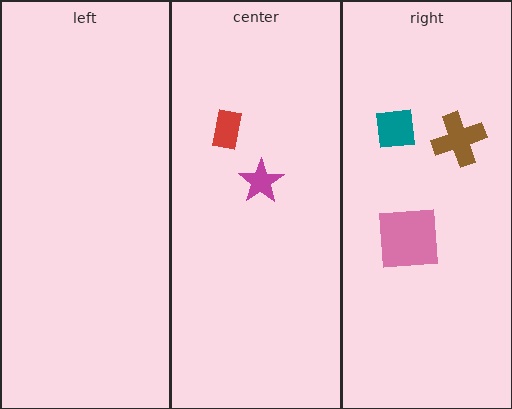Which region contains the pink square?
The right region.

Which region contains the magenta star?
The center region.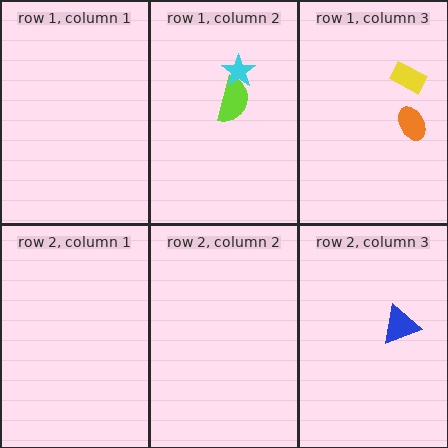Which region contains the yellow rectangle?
The row 1, column 3 region.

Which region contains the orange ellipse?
The row 1, column 3 region.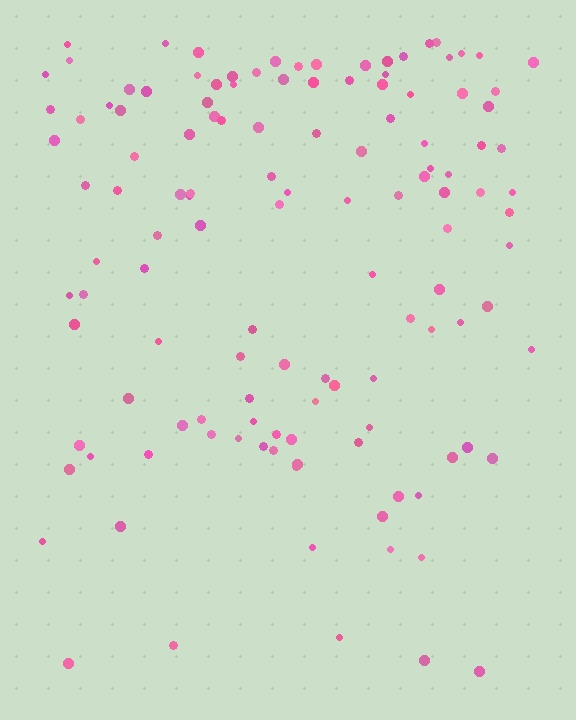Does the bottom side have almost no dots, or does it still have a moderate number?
Still a moderate number, just noticeably fewer than the top.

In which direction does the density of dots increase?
From bottom to top, with the top side densest.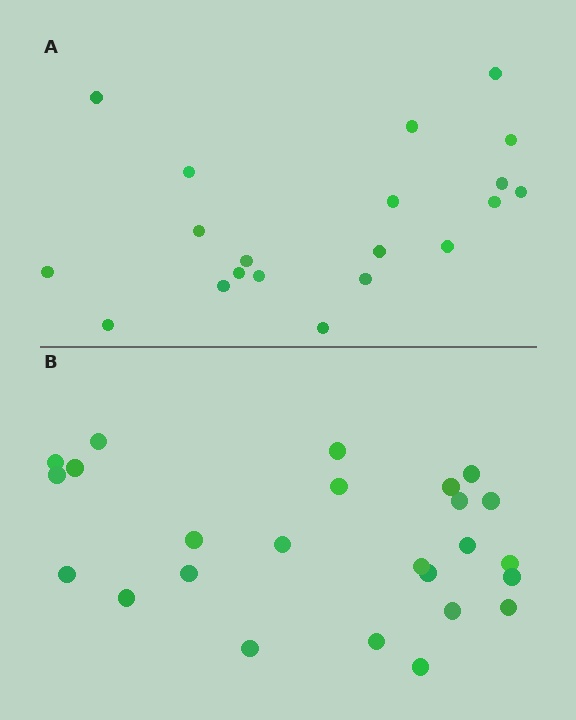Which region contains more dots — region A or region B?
Region B (the bottom region) has more dots.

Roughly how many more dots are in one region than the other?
Region B has about 5 more dots than region A.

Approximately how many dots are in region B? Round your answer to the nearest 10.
About 20 dots. (The exact count is 25, which rounds to 20.)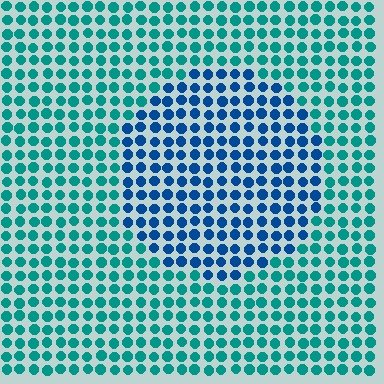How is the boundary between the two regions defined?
The boundary is defined purely by a slight shift in hue (about 37 degrees). Spacing, size, and orientation are identical on both sides.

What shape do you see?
I see a circle.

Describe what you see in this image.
The image is filled with small teal elements in a uniform arrangement. A circle-shaped region is visible where the elements are tinted to a slightly different hue, forming a subtle color boundary.